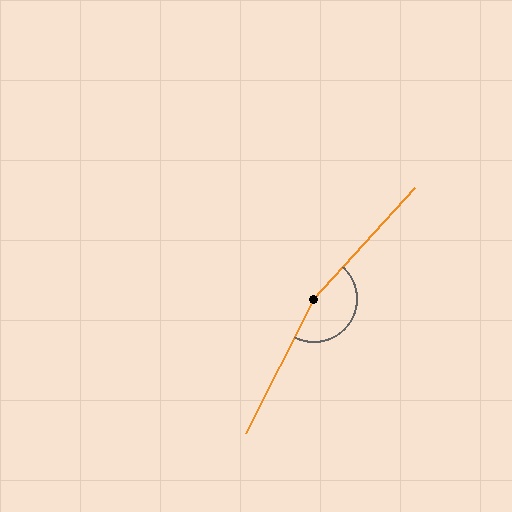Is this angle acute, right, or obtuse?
It is obtuse.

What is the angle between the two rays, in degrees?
Approximately 164 degrees.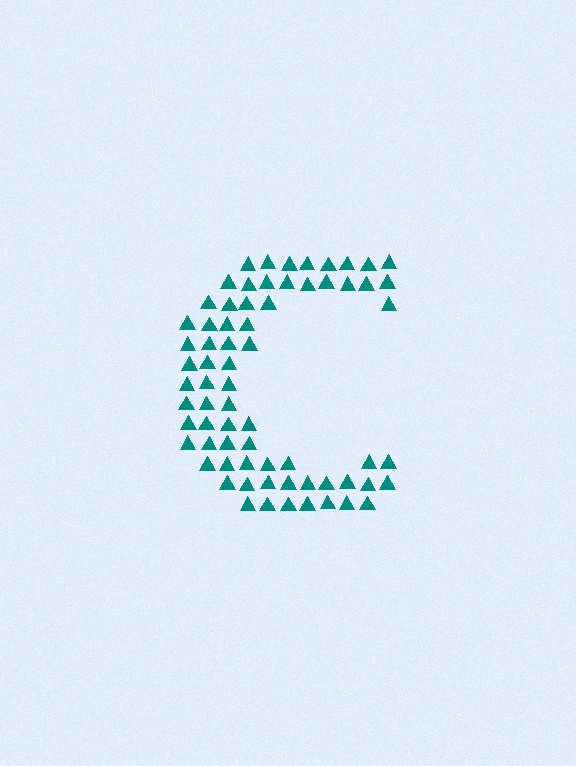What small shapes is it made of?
It is made of small triangles.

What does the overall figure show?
The overall figure shows the letter C.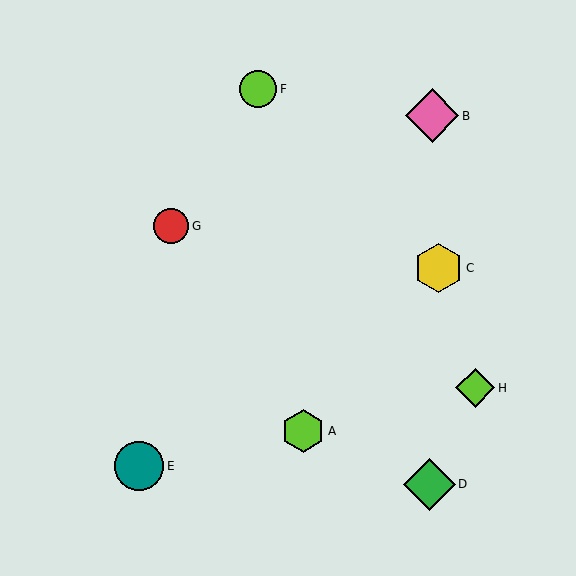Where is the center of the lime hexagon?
The center of the lime hexagon is at (303, 431).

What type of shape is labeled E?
Shape E is a teal circle.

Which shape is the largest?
The pink diamond (labeled B) is the largest.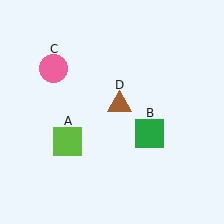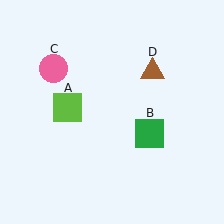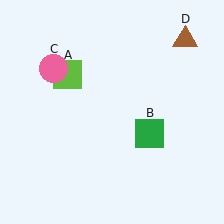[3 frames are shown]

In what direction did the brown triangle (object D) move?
The brown triangle (object D) moved up and to the right.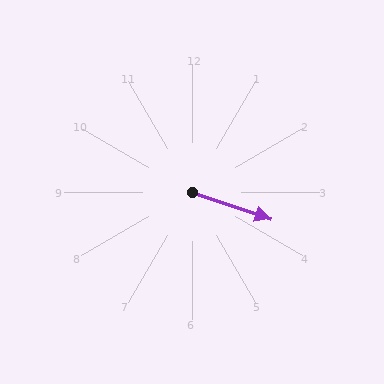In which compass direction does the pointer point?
East.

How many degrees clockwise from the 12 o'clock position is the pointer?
Approximately 109 degrees.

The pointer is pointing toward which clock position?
Roughly 4 o'clock.